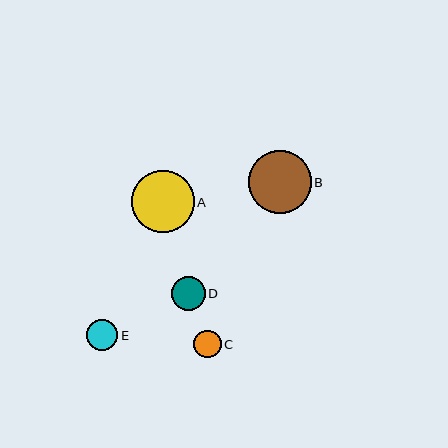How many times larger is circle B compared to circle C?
Circle B is approximately 2.3 times the size of circle C.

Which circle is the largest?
Circle B is the largest with a size of approximately 63 pixels.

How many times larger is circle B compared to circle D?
Circle B is approximately 1.9 times the size of circle D.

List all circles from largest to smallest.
From largest to smallest: B, A, D, E, C.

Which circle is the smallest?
Circle C is the smallest with a size of approximately 28 pixels.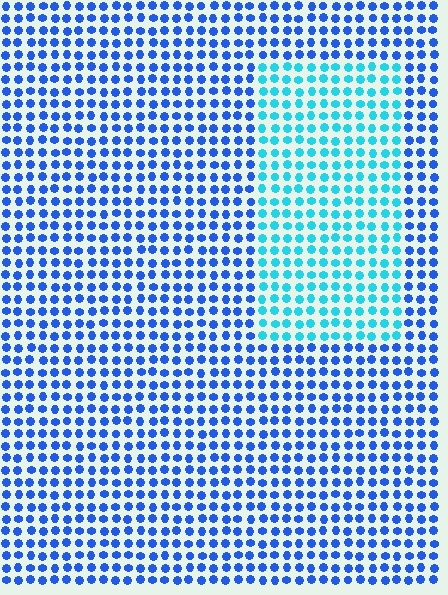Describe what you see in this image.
The image is filled with small blue elements in a uniform arrangement. A rectangle-shaped region is visible where the elements are tinted to a slightly different hue, forming a subtle color boundary.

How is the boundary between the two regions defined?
The boundary is defined purely by a slight shift in hue (about 38 degrees). Spacing, size, and orientation are identical on both sides.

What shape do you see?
I see a rectangle.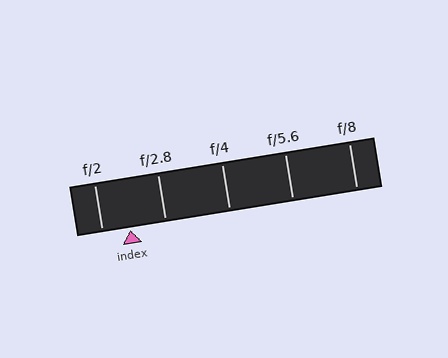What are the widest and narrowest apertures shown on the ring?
The widest aperture shown is f/2 and the narrowest is f/8.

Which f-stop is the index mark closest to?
The index mark is closest to f/2.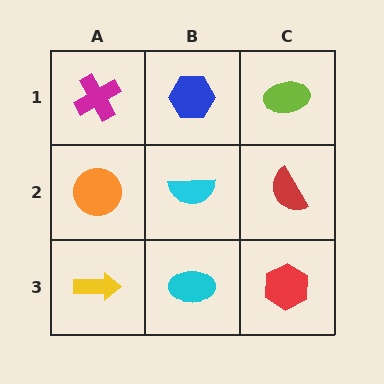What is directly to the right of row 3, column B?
A red hexagon.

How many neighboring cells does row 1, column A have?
2.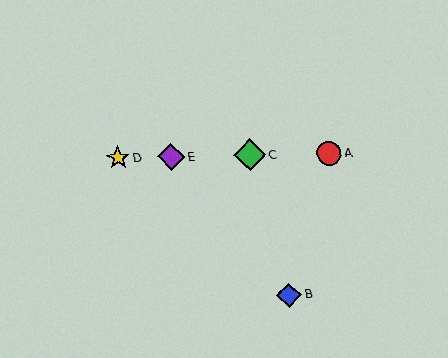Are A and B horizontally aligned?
No, A is at y≈153 and B is at y≈295.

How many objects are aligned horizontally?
4 objects (A, C, D, E) are aligned horizontally.